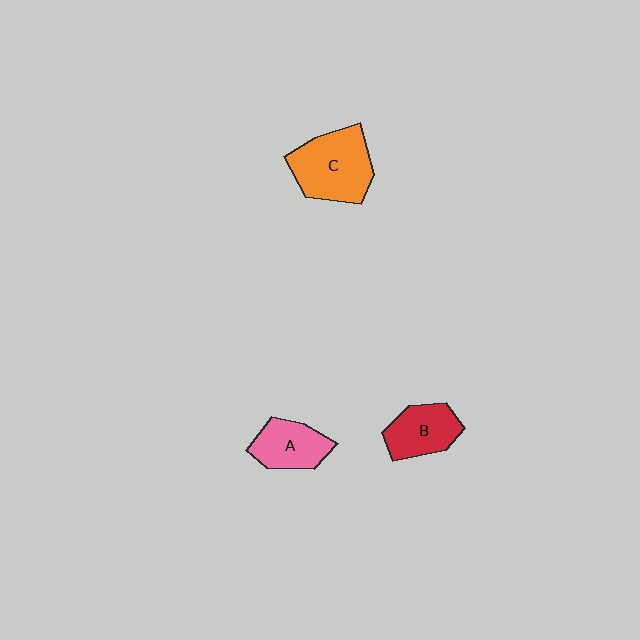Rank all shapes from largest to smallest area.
From largest to smallest: C (orange), B (red), A (pink).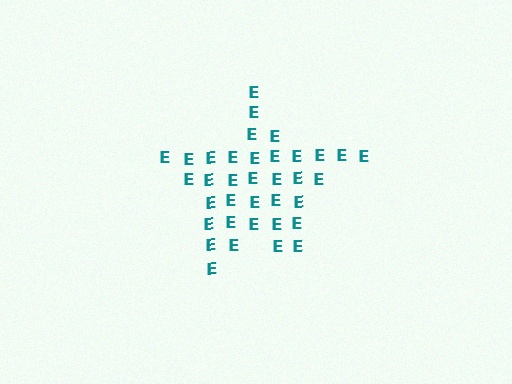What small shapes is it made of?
It is made of small letter E's.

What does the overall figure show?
The overall figure shows a star.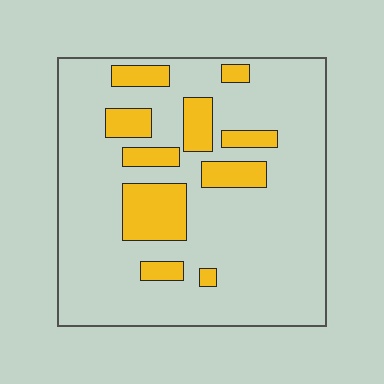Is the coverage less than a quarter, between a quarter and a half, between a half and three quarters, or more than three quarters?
Less than a quarter.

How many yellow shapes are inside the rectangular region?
10.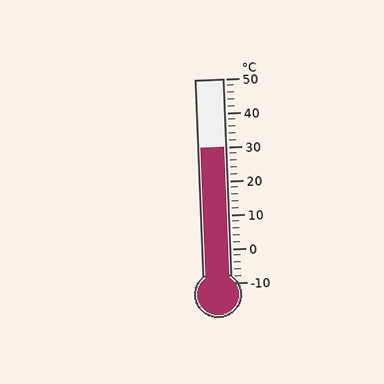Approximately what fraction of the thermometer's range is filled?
The thermometer is filled to approximately 65% of its range.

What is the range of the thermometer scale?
The thermometer scale ranges from -10°C to 50°C.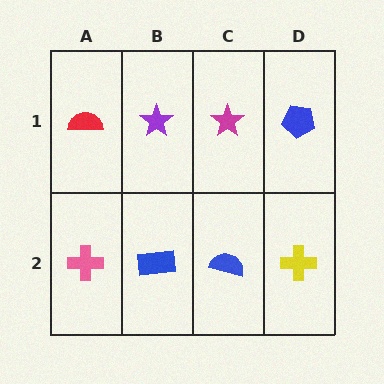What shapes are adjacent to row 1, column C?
A blue semicircle (row 2, column C), a purple star (row 1, column B), a blue pentagon (row 1, column D).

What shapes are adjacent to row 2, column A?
A red semicircle (row 1, column A), a blue rectangle (row 2, column B).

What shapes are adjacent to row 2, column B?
A purple star (row 1, column B), a pink cross (row 2, column A), a blue semicircle (row 2, column C).